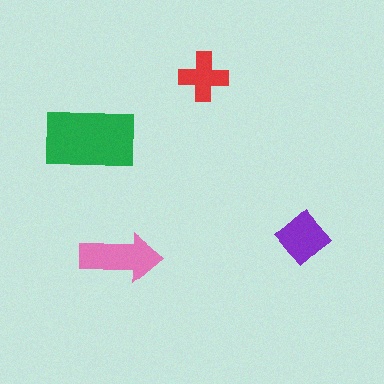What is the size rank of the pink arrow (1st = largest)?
2nd.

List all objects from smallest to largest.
The red cross, the purple diamond, the pink arrow, the green rectangle.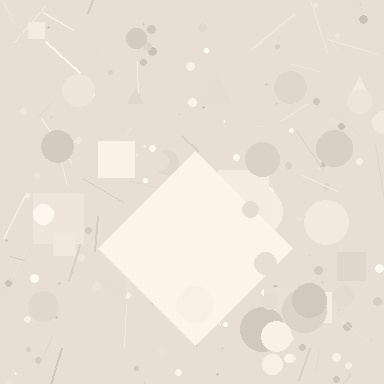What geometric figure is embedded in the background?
A diamond is embedded in the background.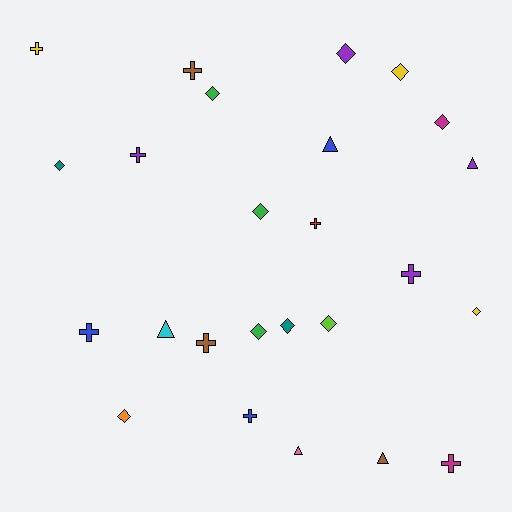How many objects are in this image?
There are 25 objects.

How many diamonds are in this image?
There are 11 diamonds.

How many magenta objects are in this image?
There are 2 magenta objects.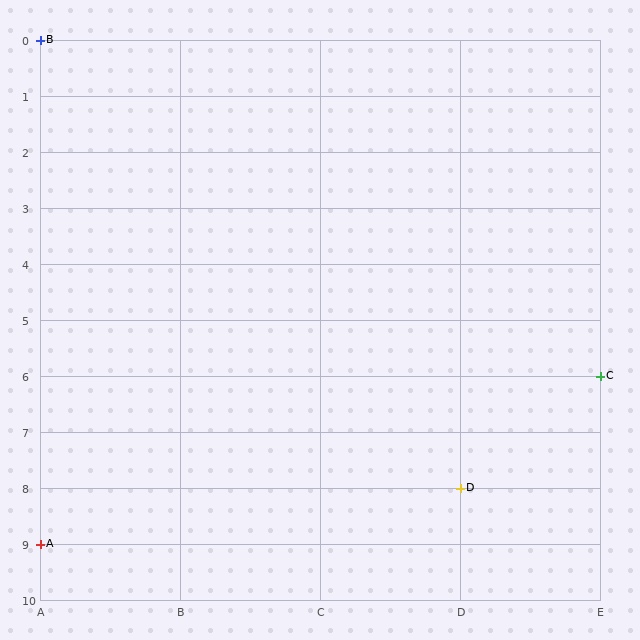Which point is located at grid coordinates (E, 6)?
Point C is at (E, 6).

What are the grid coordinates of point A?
Point A is at grid coordinates (A, 9).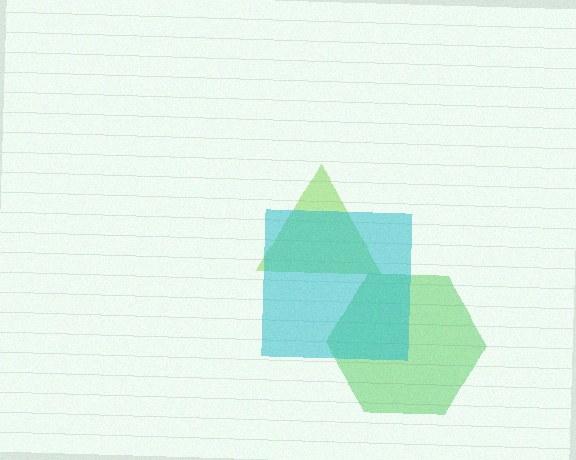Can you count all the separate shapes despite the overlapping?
Yes, there are 3 separate shapes.